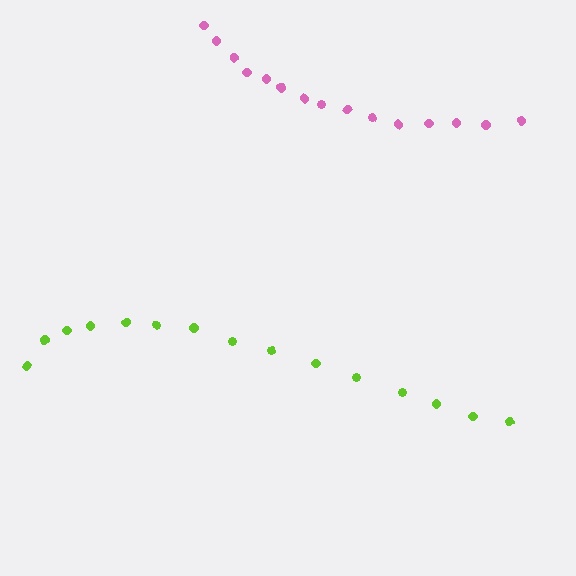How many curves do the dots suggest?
There are 2 distinct paths.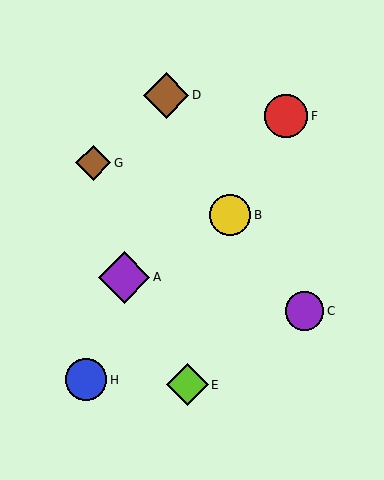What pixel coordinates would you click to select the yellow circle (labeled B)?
Click at (230, 215) to select the yellow circle B.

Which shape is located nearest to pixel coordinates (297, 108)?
The red circle (labeled F) at (286, 116) is nearest to that location.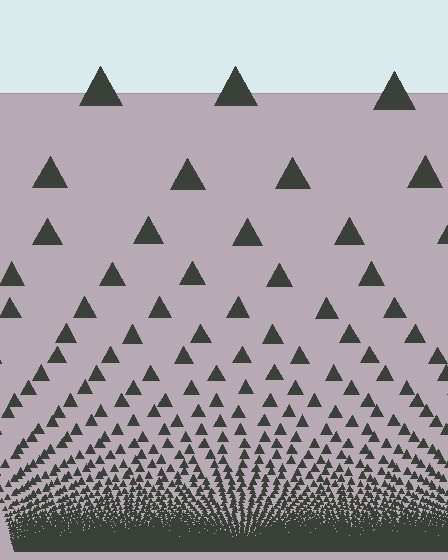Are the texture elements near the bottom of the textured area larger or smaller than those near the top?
Smaller. The gradient is inverted — elements near the bottom are smaller and denser.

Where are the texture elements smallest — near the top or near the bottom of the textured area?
Near the bottom.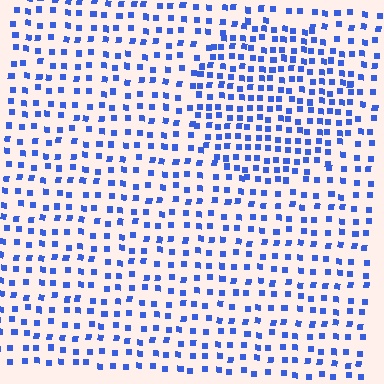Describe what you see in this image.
The image contains small blue elements arranged at two different densities. A circle-shaped region is visible where the elements are more densely packed than the surrounding area.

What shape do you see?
I see a circle.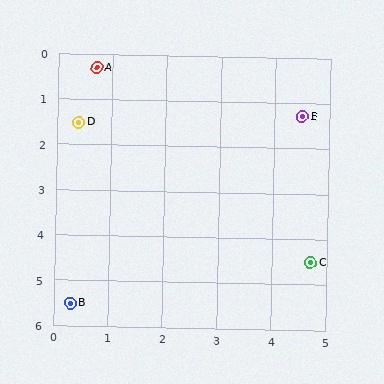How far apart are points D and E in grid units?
Points D and E are about 4.1 grid units apart.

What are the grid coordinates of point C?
Point C is at approximately (4.7, 4.5).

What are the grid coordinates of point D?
Point D is at approximately (0.4, 1.5).